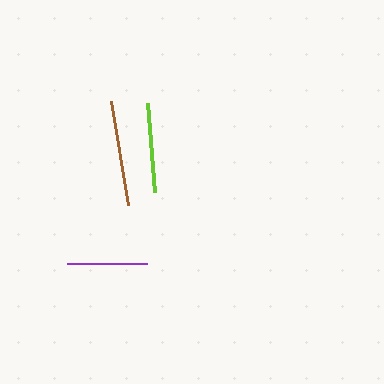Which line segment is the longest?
The brown line is the longest at approximately 106 pixels.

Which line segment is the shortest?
The purple line is the shortest at approximately 80 pixels.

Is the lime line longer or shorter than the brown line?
The brown line is longer than the lime line.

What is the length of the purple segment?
The purple segment is approximately 80 pixels long.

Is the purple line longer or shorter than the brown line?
The brown line is longer than the purple line.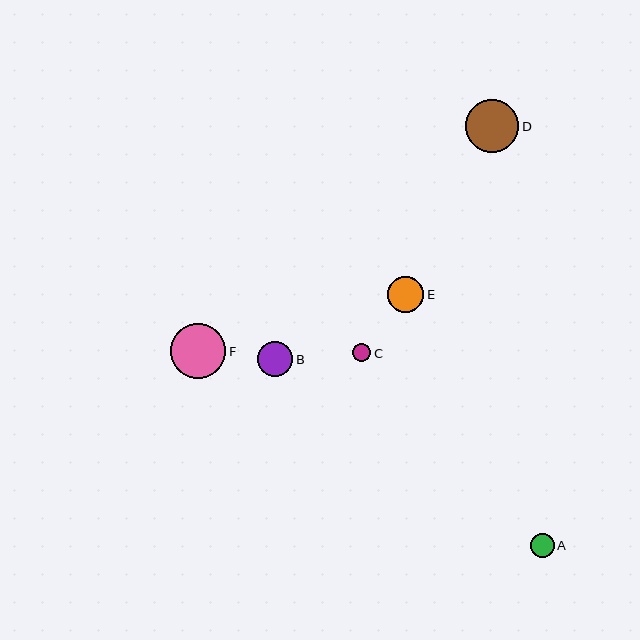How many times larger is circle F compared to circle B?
Circle F is approximately 1.6 times the size of circle B.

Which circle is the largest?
Circle F is the largest with a size of approximately 55 pixels.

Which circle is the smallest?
Circle C is the smallest with a size of approximately 19 pixels.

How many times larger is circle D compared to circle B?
Circle D is approximately 1.5 times the size of circle B.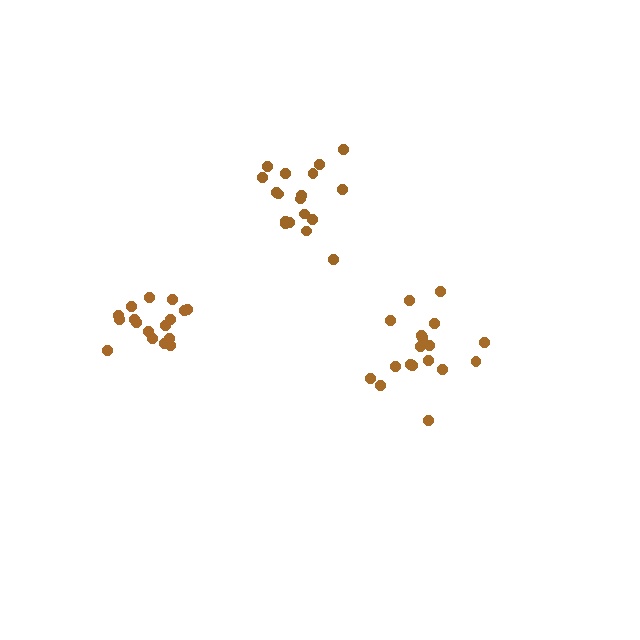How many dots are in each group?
Group 1: 17 dots, Group 2: 18 dots, Group 3: 18 dots (53 total).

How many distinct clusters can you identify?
There are 3 distinct clusters.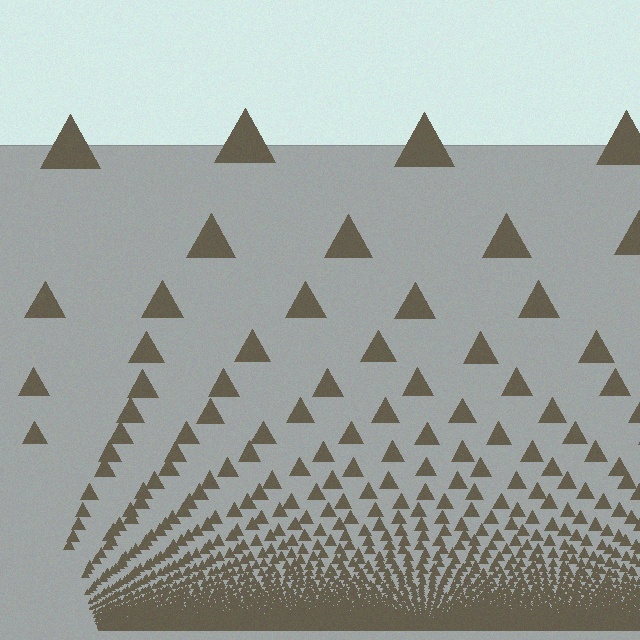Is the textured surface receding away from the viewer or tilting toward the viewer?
The surface appears to tilt toward the viewer. Texture elements get larger and sparser toward the top.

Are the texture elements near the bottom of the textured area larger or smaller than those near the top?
Smaller. The gradient is inverted — elements near the bottom are smaller and denser.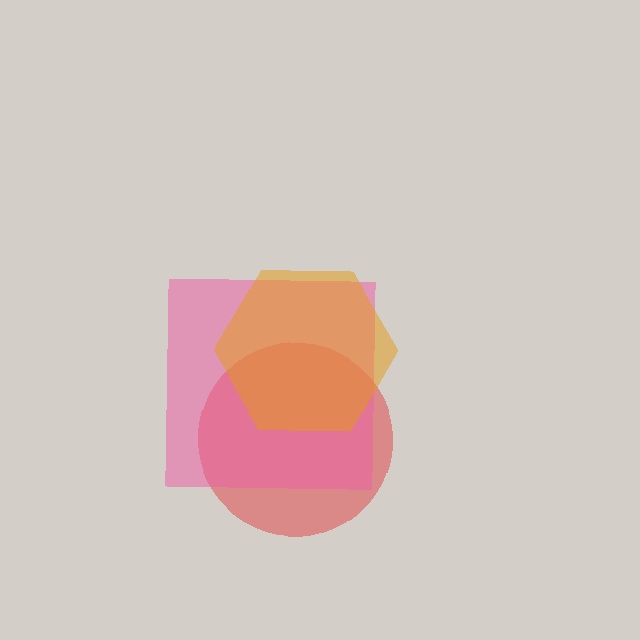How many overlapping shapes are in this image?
There are 3 overlapping shapes in the image.